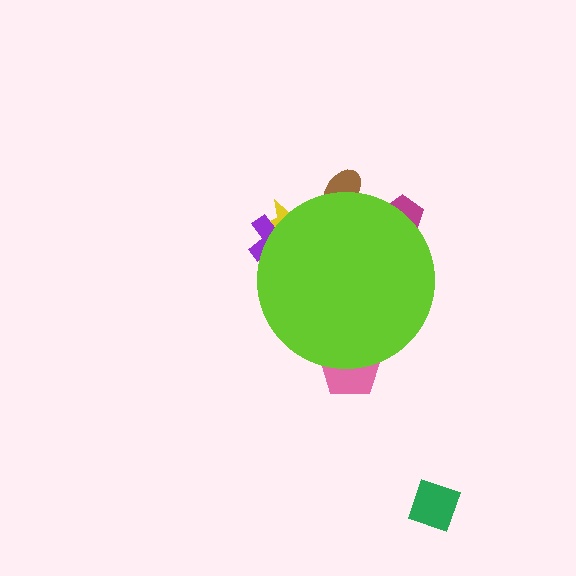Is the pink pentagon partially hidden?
Yes, the pink pentagon is partially hidden behind the lime circle.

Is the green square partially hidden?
No, the green square is fully visible.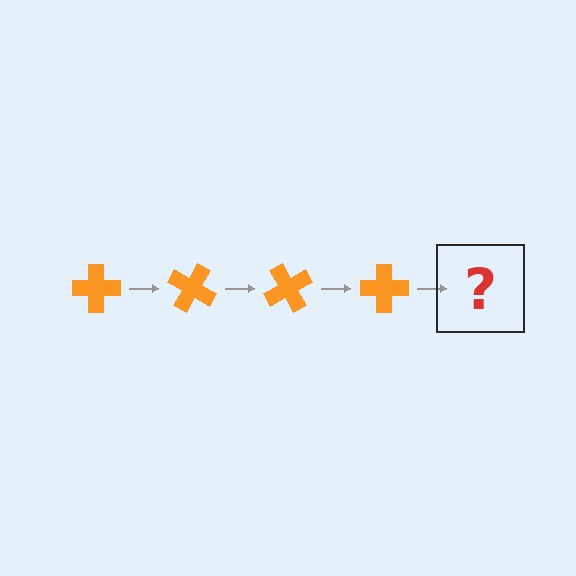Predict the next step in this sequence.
The next step is an orange cross rotated 120 degrees.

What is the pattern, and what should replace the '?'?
The pattern is that the cross rotates 30 degrees each step. The '?' should be an orange cross rotated 120 degrees.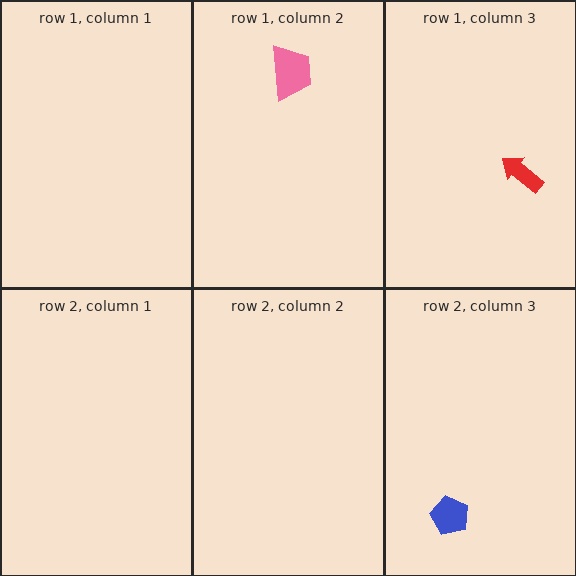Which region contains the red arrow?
The row 1, column 3 region.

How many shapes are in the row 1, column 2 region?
1.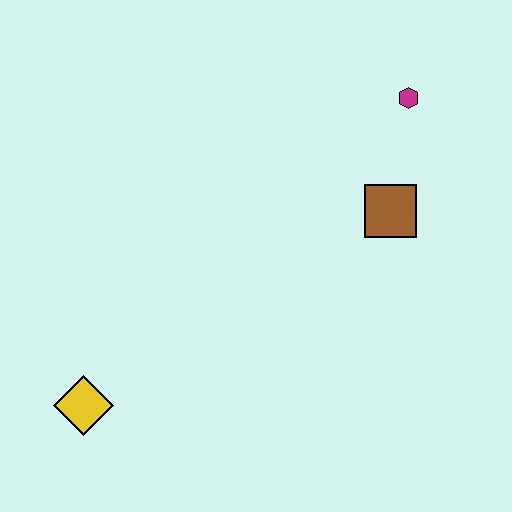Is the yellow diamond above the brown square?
No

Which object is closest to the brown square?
The magenta hexagon is closest to the brown square.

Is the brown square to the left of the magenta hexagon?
Yes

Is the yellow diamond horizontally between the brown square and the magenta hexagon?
No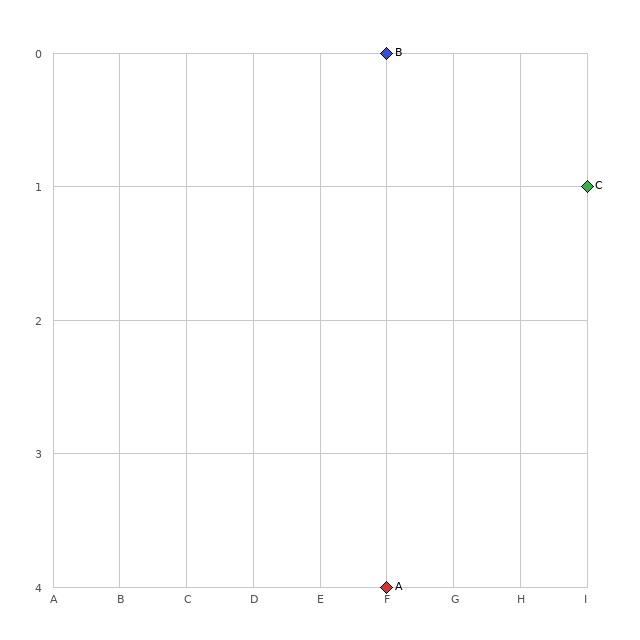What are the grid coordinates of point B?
Point B is at grid coordinates (F, 0).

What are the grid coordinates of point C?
Point C is at grid coordinates (I, 1).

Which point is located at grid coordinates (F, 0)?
Point B is at (F, 0).